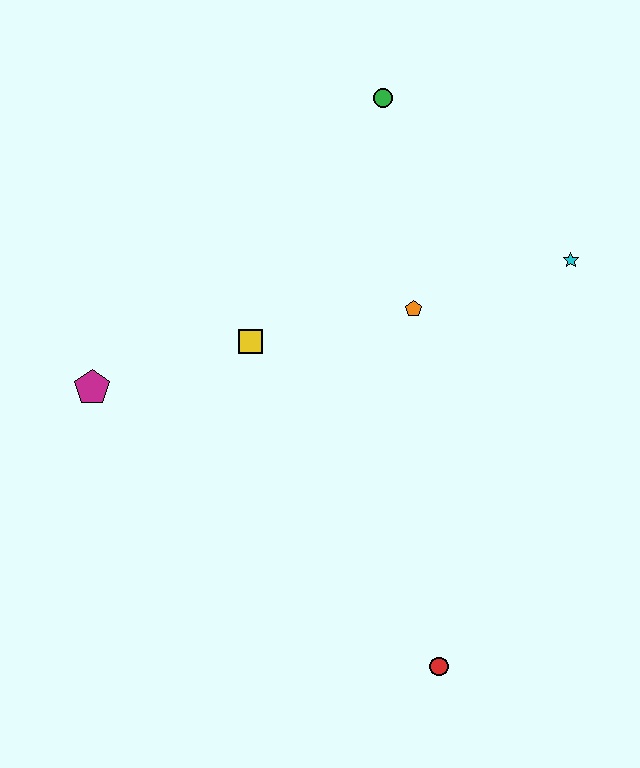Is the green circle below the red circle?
No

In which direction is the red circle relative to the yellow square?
The red circle is below the yellow square.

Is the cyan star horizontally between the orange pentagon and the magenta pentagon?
No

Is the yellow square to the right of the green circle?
No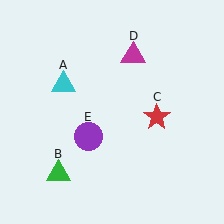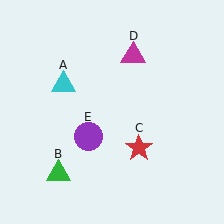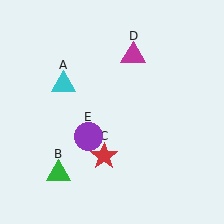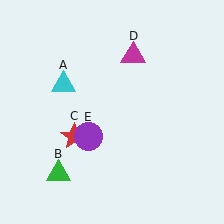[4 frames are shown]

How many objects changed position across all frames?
1 object changed position: red star (object C).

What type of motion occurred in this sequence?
The red star (object C) rotated clockwise around the center of the scene.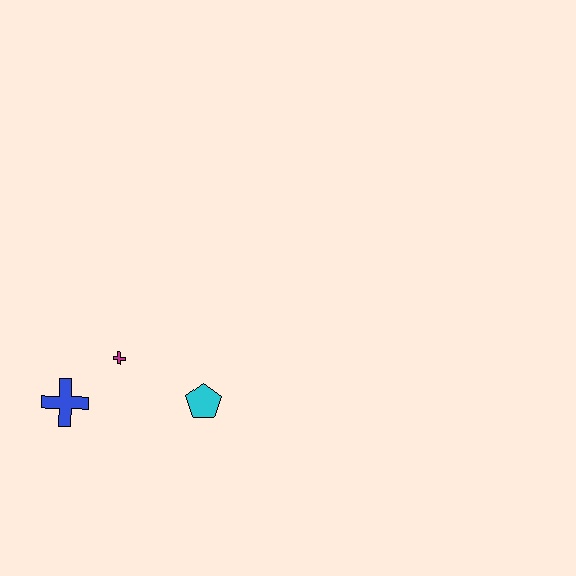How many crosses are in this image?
There are 2 crosses.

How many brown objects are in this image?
There are no brown objects.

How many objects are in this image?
There are 3 objects.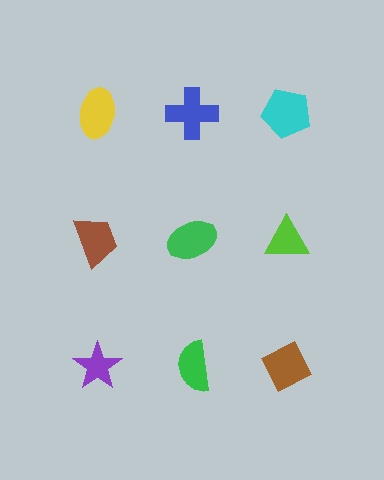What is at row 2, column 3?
A lime triangle.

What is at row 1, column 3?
A cyan pentagon.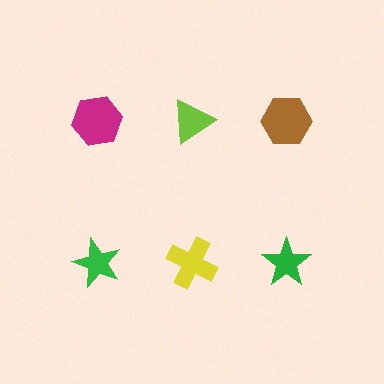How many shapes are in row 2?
3 shapes.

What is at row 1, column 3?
A brown hexagon.